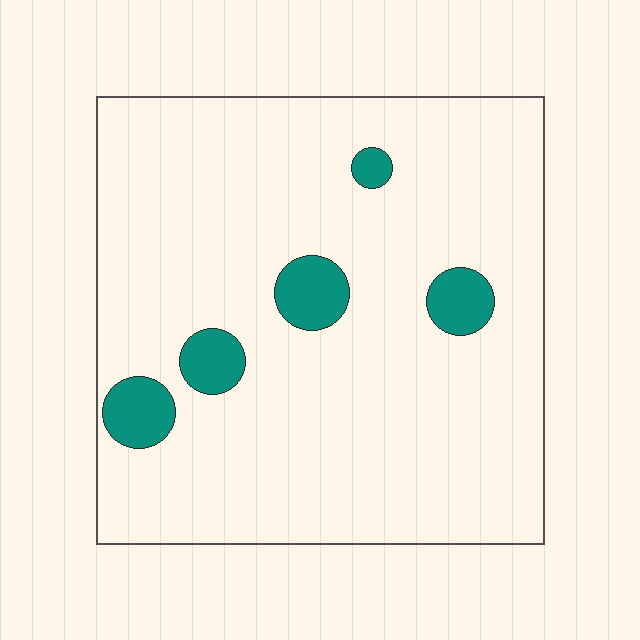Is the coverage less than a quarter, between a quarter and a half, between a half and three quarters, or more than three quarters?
Less than a quarter.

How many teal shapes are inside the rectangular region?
5.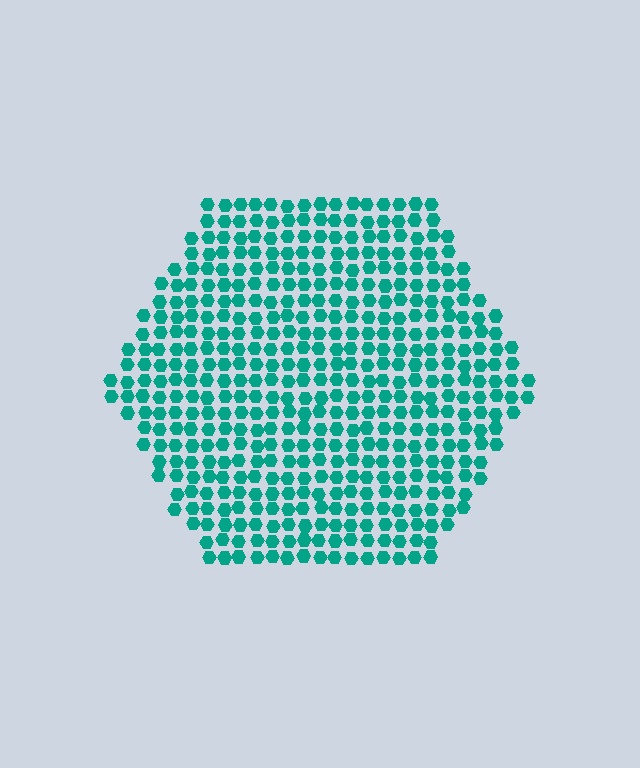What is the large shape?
The large shape is a hexagon.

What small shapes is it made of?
It is made of small hexagons.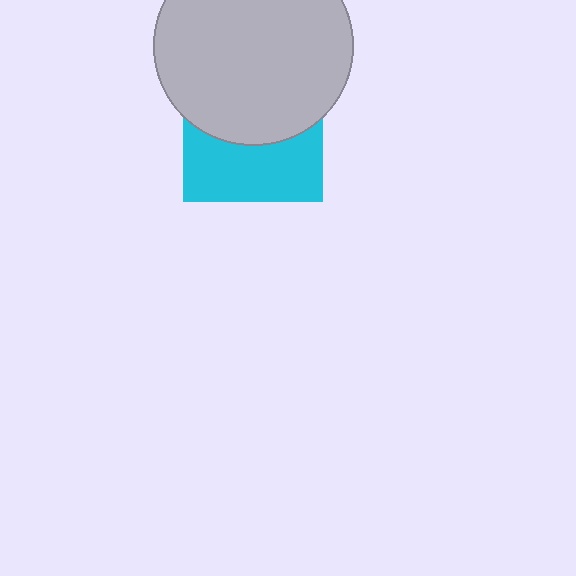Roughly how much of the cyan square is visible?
About half of it is visible (roughly 46%).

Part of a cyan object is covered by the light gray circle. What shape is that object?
It is a square.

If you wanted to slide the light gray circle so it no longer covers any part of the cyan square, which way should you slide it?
Slide it up — that is the most direct way to separate the two shapes.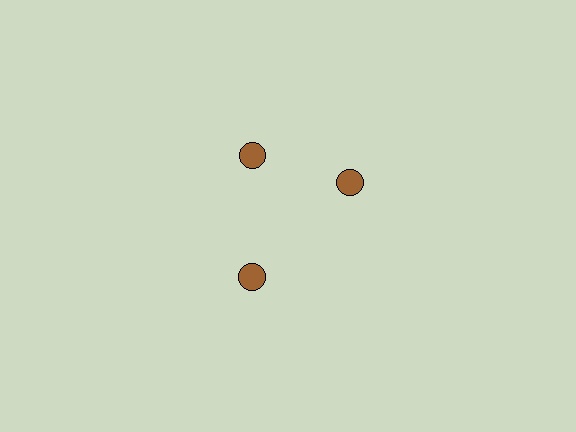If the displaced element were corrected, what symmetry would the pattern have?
It would have 3-fold rotational symmetry — the pattern would map onto itself every 120 degrees.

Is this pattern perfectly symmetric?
No. The 3 brown circles are arranged in a ring, but one element near the 3 o'clock position is rotated out of alignment along the ring, breaking the 3-fold rotational symmetry.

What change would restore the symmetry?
The symmetry would be restored by rotating it back into even spacing with its neighbors so that all 3 circles sit at equal angles and equal distance from the center.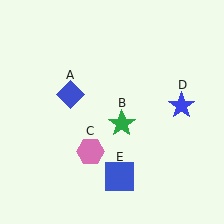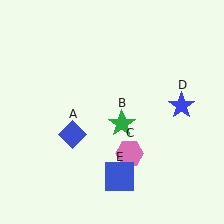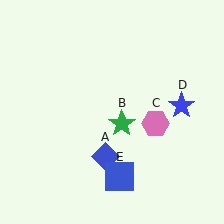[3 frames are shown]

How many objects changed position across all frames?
2 objects changed position: blue diamond (object A), pink hexagon (object C).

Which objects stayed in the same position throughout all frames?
Green star (object B) and blue star (object D) and blue square (object E) remained stationary.